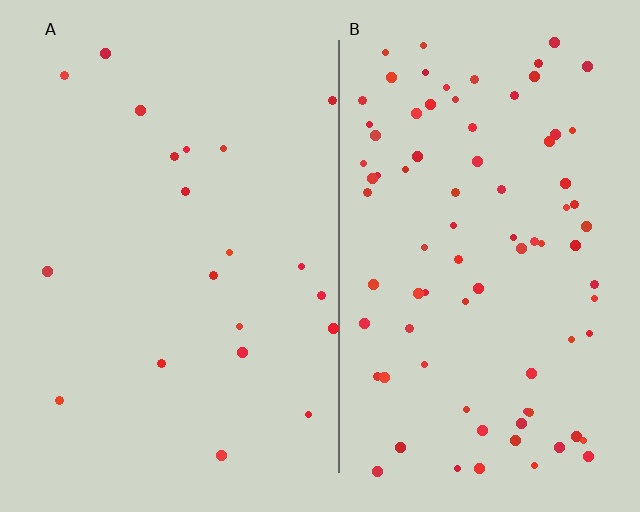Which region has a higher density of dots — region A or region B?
B (the right).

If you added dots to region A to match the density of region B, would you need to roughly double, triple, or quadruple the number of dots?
Approximately quadruple.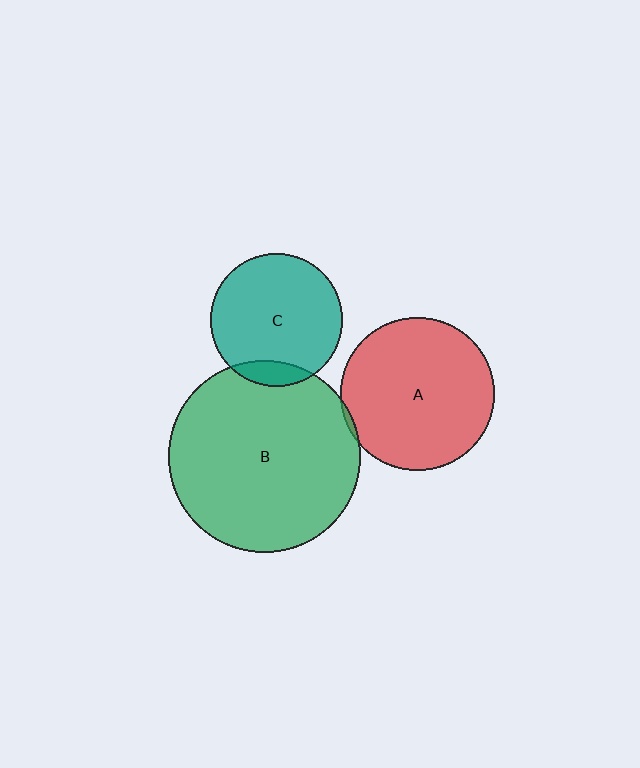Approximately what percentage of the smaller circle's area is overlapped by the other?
Approximately 5%.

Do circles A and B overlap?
Yes.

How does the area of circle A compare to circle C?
Approximately 1.3 times.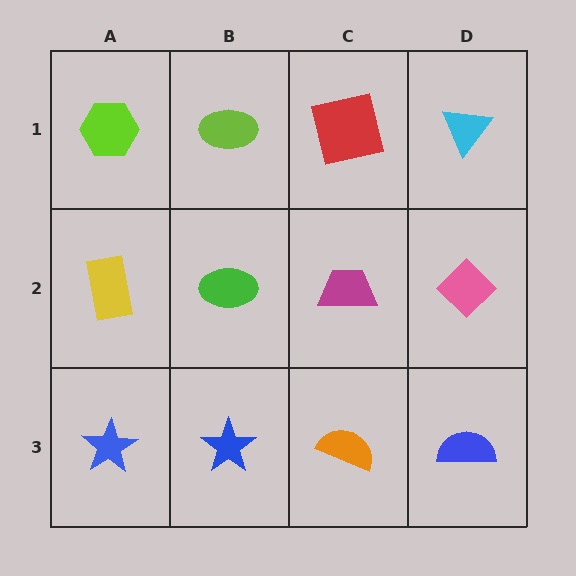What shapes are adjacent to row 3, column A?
A yellow rectangle (row 2, column A), a blue star (row 3, column B).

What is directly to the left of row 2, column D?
A magenta trapezoid.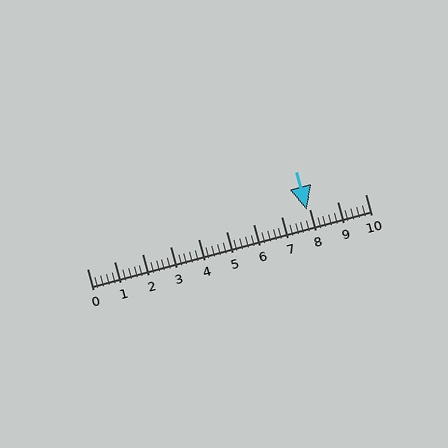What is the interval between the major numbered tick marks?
The major tick marks are spaced 1 units apart.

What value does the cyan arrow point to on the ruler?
The cyan arrow points to approximately 7.9.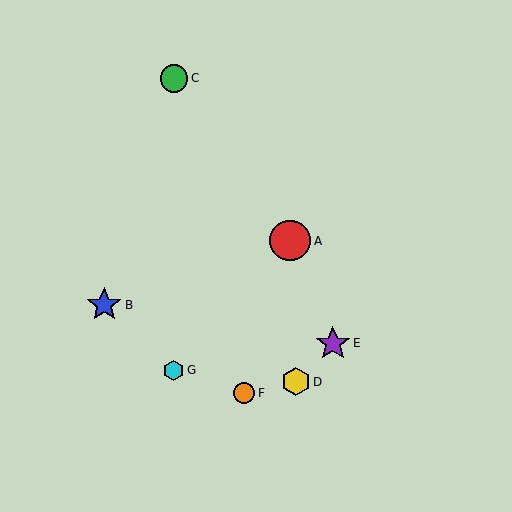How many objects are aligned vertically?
2 objects (C, G) are aligned vertically.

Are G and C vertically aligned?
Yes, both are at x≈174.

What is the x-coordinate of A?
Object A is at x≈290.